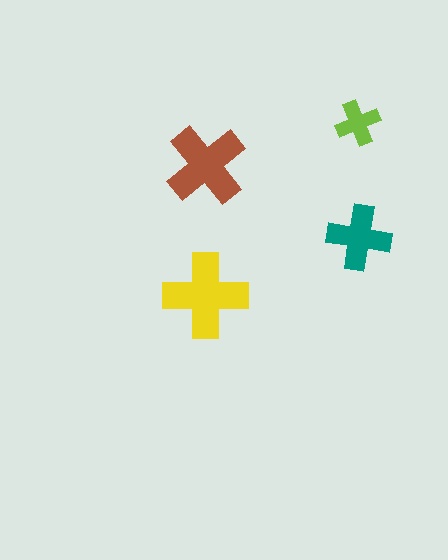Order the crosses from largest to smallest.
the yellow one, the brown one, the teal one, the lime one.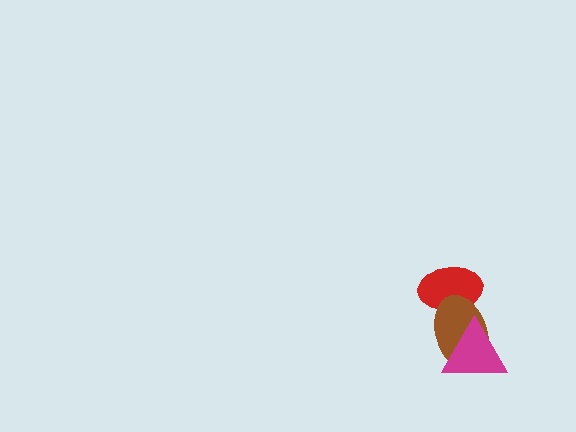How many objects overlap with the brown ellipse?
2 objects overlap with the brown ellipse.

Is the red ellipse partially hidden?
Yes, it is partially covered by another shape.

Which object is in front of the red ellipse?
The brown ellipse is in front of the red ellipse.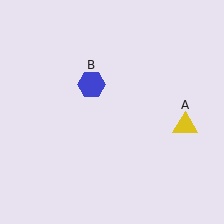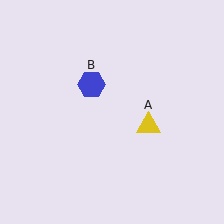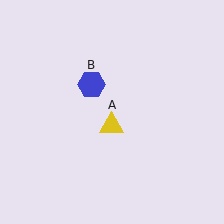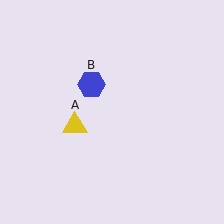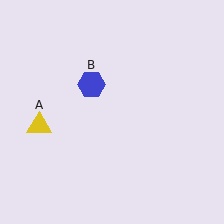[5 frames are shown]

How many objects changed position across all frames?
1 object changed position: yellow triangle (object A).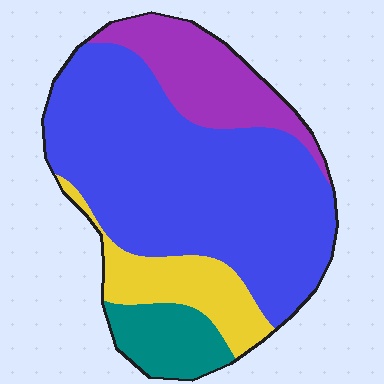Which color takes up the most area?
Blue, at roughly 60%.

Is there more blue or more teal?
Blue.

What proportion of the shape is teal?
Teal covers about 10% of the shape.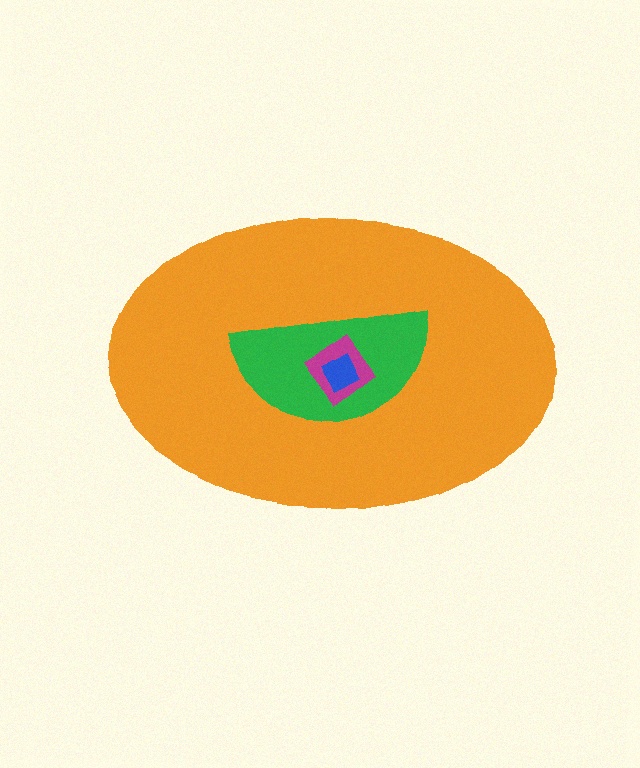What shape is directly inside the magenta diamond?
The blue diamond.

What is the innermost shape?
The blue diamond.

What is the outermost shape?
The orange ellipse.